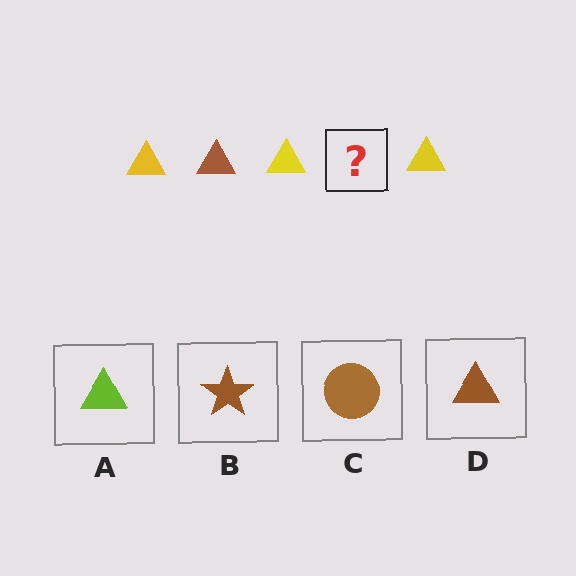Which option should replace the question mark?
Option D.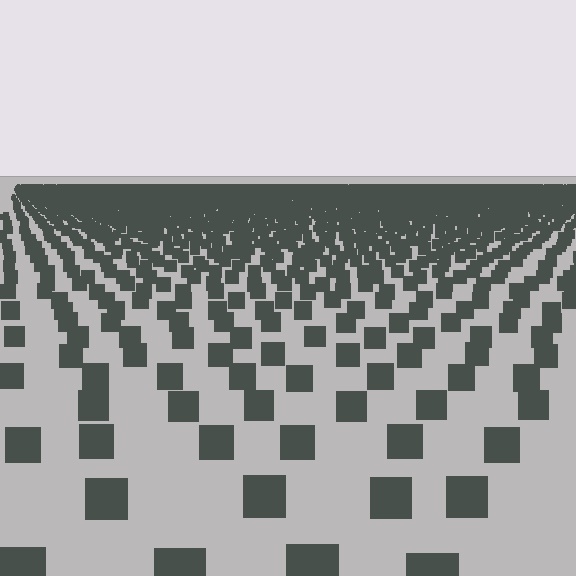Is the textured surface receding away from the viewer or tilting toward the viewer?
The surface is receding away from the viewer. Texture elements get smaller and denser toward the top.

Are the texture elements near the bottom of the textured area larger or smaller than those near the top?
Larger. Near the bottom, elements are closer to the viewer and appear at a bigger on-screen size.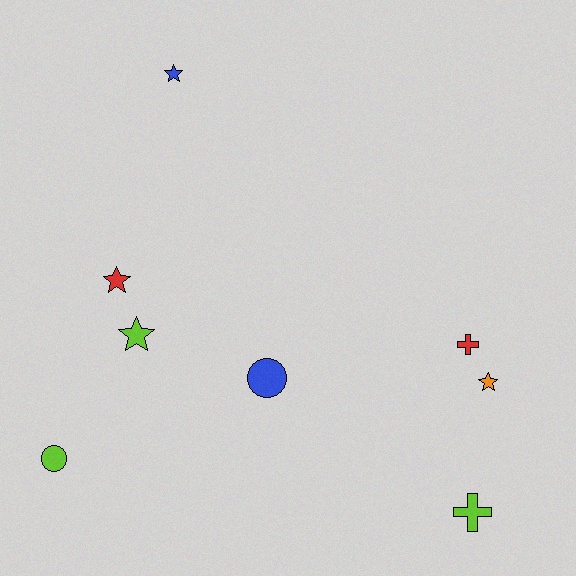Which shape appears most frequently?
Star, with 4 objects.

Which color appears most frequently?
Lime, with 3 objects.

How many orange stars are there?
There is 1 orange star.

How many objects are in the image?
There are 8 objects.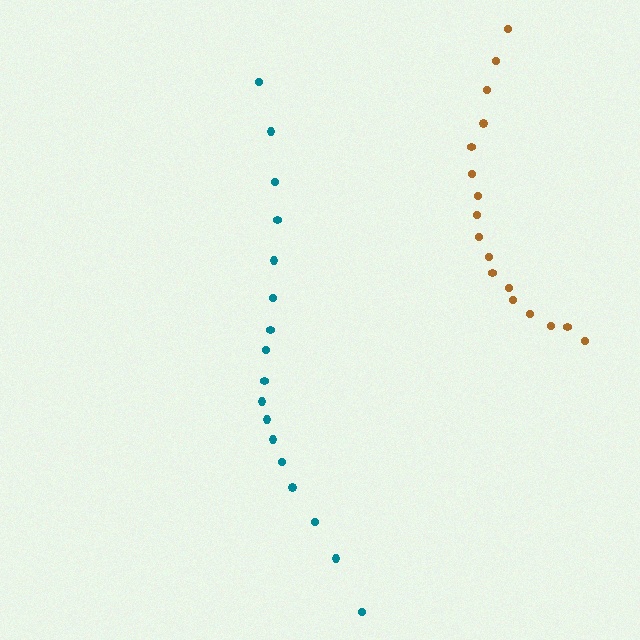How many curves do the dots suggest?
There are 2 distinct paths.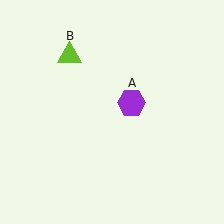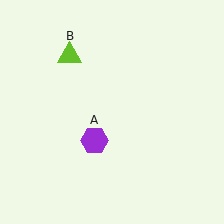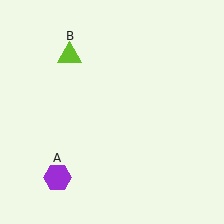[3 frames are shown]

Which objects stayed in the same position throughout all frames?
Lime triangle (object B) remained stationary.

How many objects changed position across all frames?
1 object changed position: purple hexagon (object A).